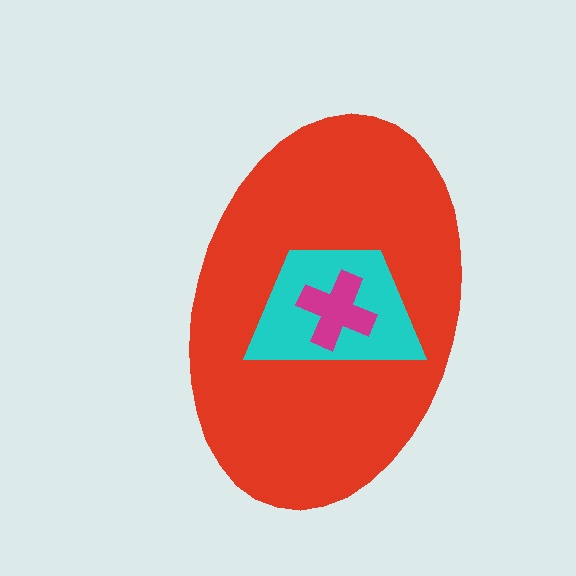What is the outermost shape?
The red ellipse.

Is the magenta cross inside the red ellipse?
Yes.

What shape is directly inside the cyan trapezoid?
The magenta cross.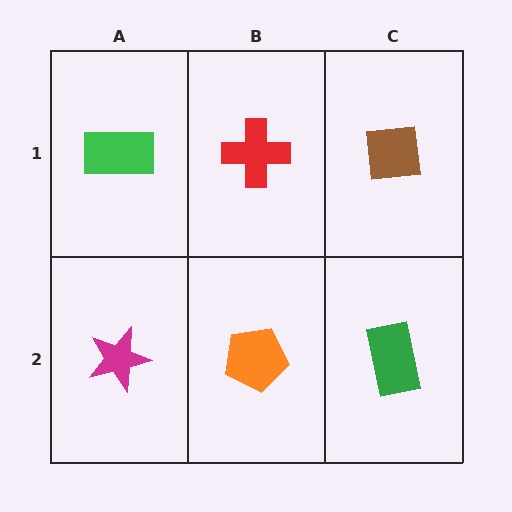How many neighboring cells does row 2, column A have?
2.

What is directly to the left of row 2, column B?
A magenta star.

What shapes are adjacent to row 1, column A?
A magenta star (row 2, column A), a red cross (row 1, column B).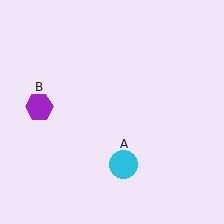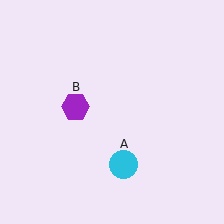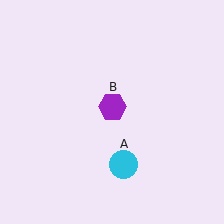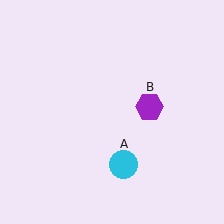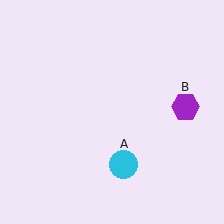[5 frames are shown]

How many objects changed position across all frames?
1 object changed position: purple hexagon (object B).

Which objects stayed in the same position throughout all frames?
Cyan circle (object A) remained stationary.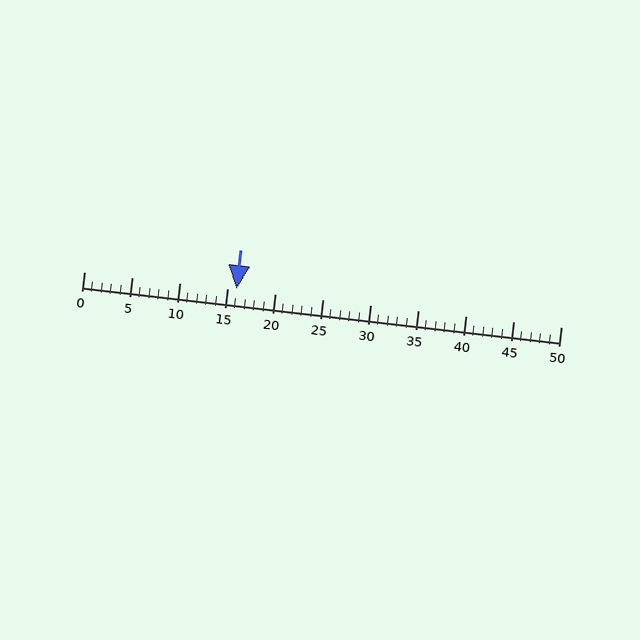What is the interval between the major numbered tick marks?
The major tick marks are spaced 5 units apart.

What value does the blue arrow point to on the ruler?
The blue arrow points to approximately 16.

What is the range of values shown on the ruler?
The ruler shows values from 0 to 50.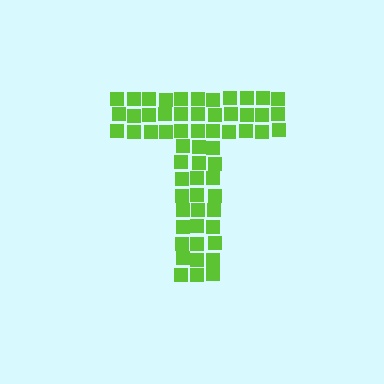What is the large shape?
The large shape is the letter T.